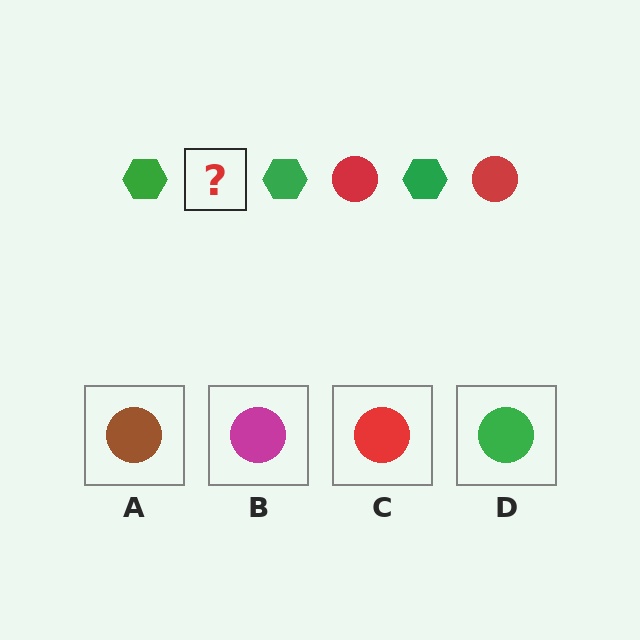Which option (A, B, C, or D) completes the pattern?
C.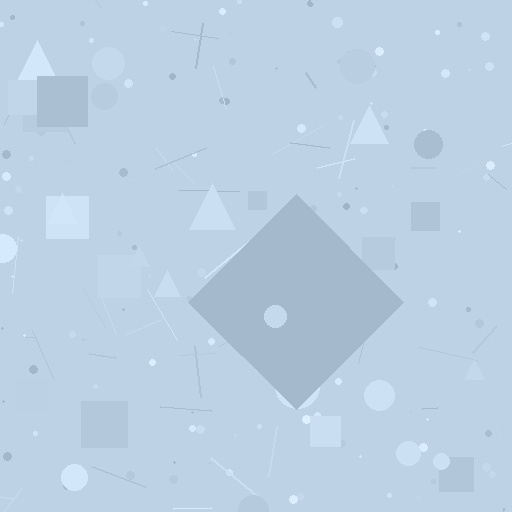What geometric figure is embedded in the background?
A diamond is embedded in the background.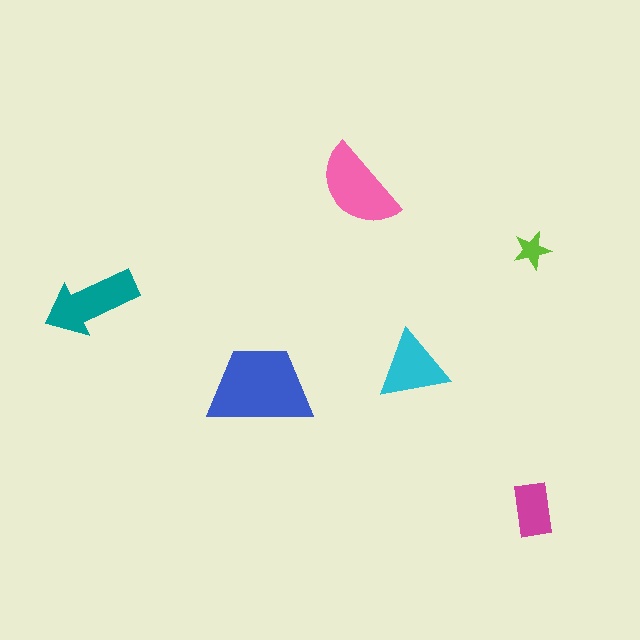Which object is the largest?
The blue trapezoid.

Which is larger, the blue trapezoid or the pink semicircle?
The blue trapezoid.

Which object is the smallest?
The lime star.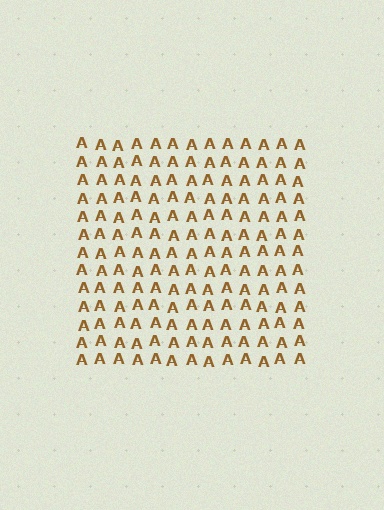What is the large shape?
The large shape is a square.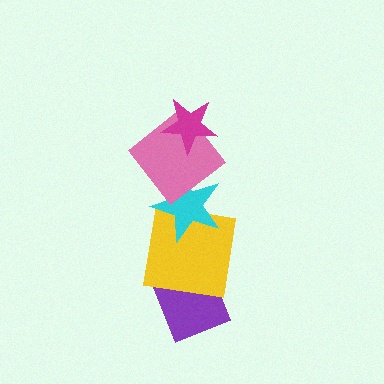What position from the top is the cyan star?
The cyan star is 3rd from the top.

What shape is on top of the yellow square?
The cyan star is on top of the yellow square.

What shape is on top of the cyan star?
The pink diamond is on top of the cyan star.